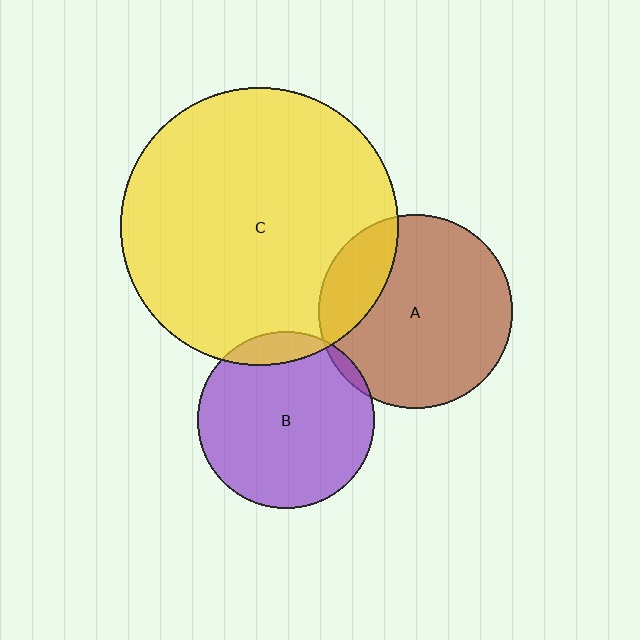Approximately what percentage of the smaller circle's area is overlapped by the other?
Approximately 20%.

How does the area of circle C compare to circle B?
Approximately 2.5 times.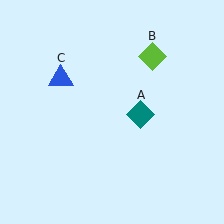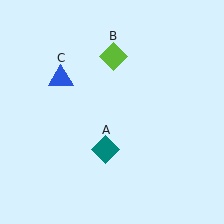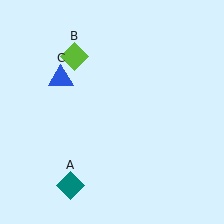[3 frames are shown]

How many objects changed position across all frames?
2 objects changed position: teal diamond (object A), lime diamond (object B).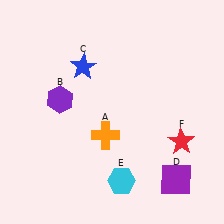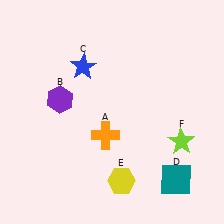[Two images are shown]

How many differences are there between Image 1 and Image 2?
There are 3 differences between the two images.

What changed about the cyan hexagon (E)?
In Image 1, E is cyan. In Image 2, it changed to yellow.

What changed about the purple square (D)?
In Image 1, D is purple. In Image 2, it changed to teal.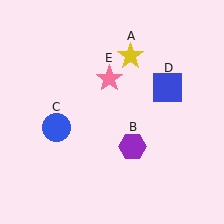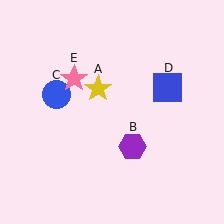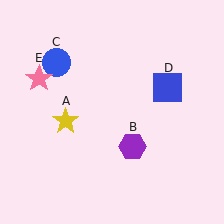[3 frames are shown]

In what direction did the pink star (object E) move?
The pink star (object E) moved left.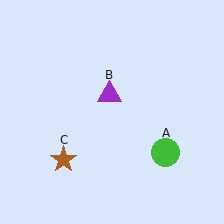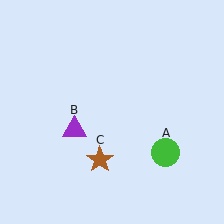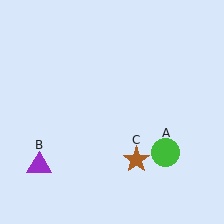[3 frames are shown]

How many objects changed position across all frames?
2 objects changed position: purple triangle (object B), brown star (object C).